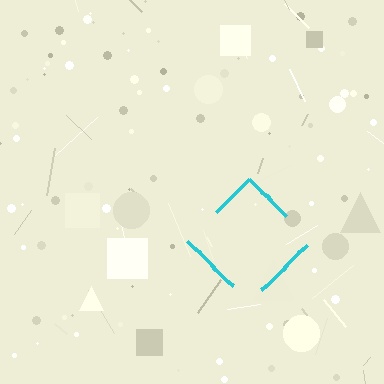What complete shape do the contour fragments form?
The contour fragments form a diamond.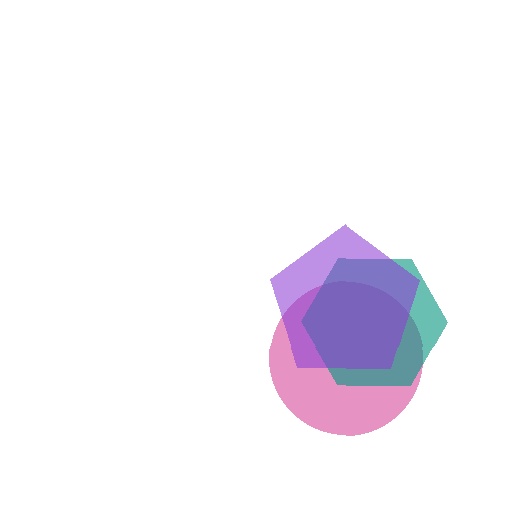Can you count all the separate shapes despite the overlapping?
Yes, there are 3 separate shapes.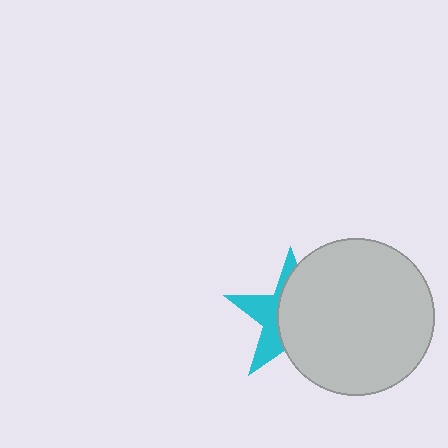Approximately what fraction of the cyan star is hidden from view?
Roughly 61% of the cyan star is hidden behind the light gray circle.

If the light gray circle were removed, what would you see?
You would see the complete cyan star.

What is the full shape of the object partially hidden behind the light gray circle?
The partially hidden object is a cyan star.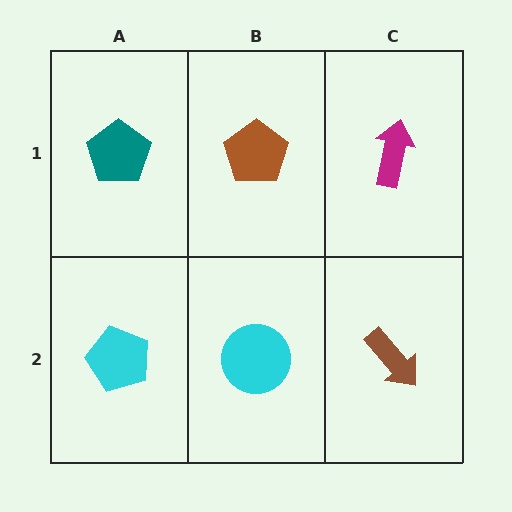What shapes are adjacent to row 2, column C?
A magenta arrow (row 1, column C), a cyan circle (row 2, column B).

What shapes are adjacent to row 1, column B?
A cyan circle (row 2, column B), a teal pentagon (row 1, column A), a magenta arrow (row 1, column C).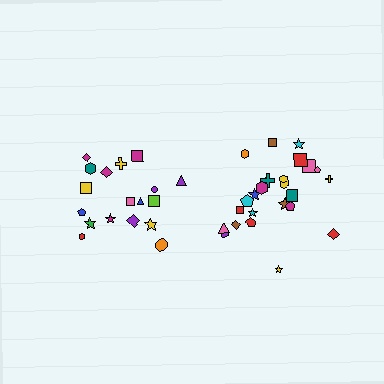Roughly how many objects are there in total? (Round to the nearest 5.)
Roughly 45 objects in total.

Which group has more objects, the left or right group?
The right group.